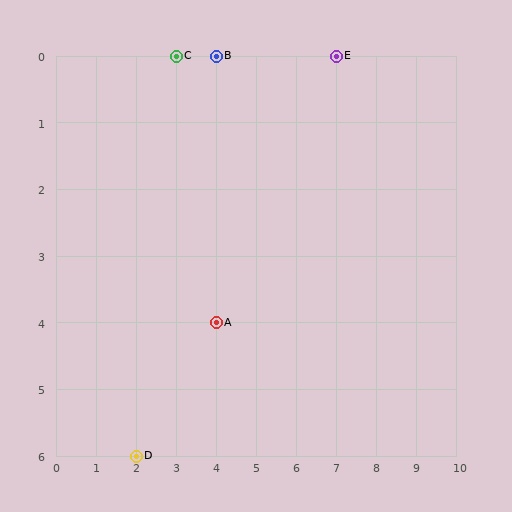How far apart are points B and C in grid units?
Points B and C are 1 column apart.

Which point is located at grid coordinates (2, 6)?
Point D is at (2, 6).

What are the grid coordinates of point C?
Point C is at grid coordinates (3, 0).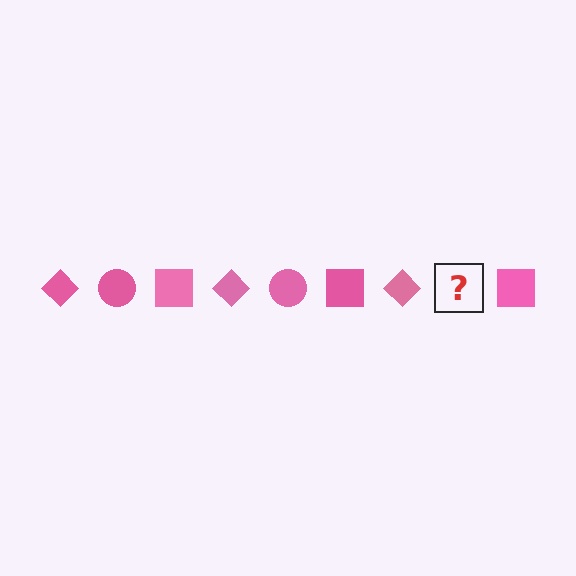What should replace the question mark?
The question mark should be replaced with a pink circle.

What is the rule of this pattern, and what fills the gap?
The rule is that the pattern cycles through diamond, circle, square shapes in pink. The gap should be filled with a pink circle.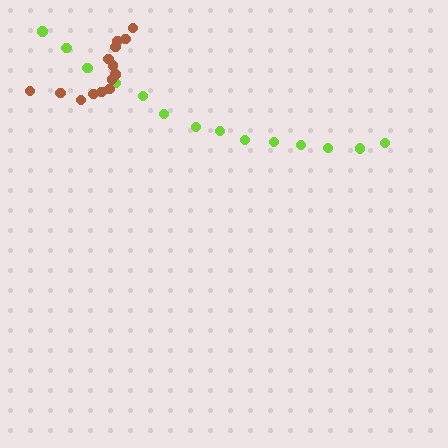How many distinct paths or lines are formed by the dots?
There are 2 distinct paths.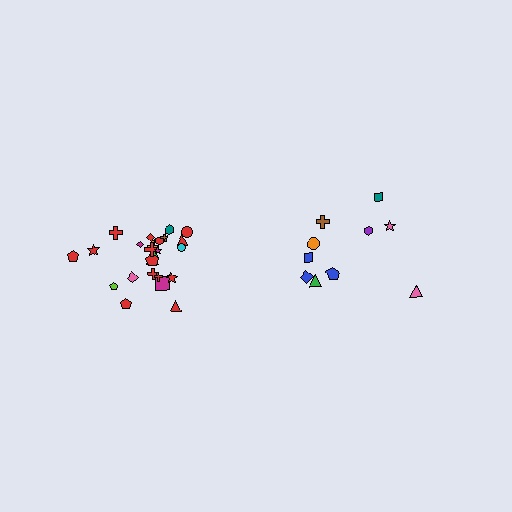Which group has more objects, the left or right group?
The left group.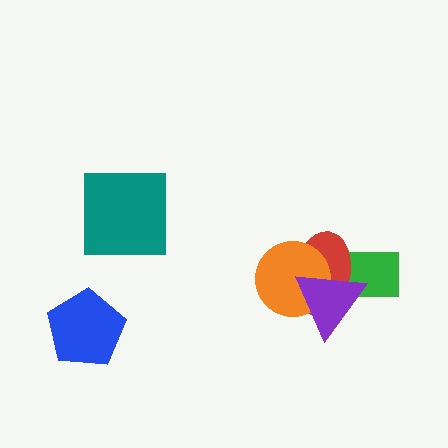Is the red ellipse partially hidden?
Yes, it is partially covered by another shape.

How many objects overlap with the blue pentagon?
0 objects overlap with the blue pentagon.